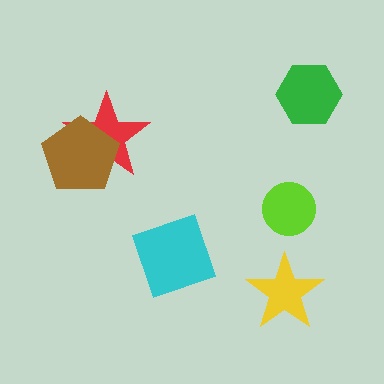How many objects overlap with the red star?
1 object overlaps with the red star.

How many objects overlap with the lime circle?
0 objects overlap with the lime circle.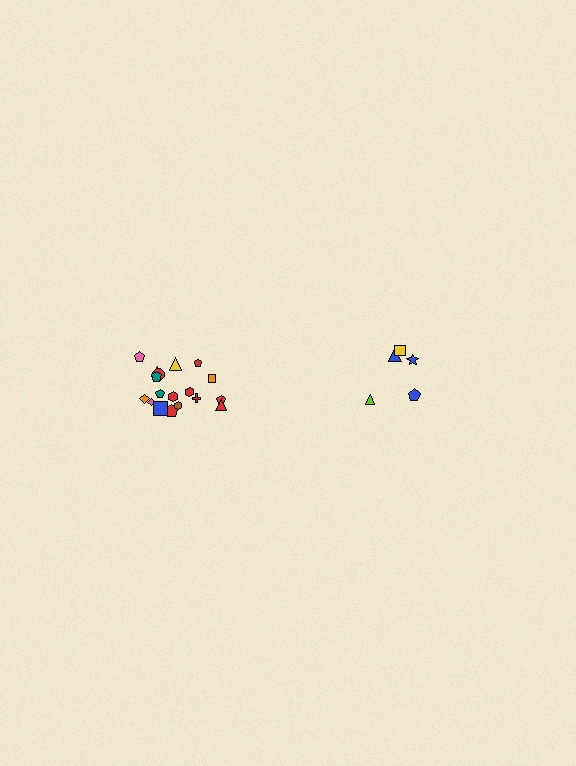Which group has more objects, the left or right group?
The left group.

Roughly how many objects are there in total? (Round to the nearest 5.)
Roughly 25 objects in total.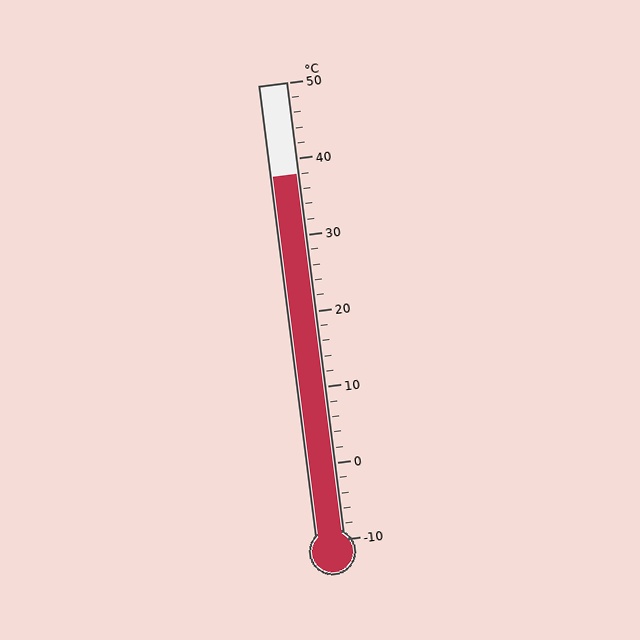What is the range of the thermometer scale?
The thermometer scale ranges from -10°C to 50°C.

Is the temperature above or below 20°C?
The temperature is above 20°C.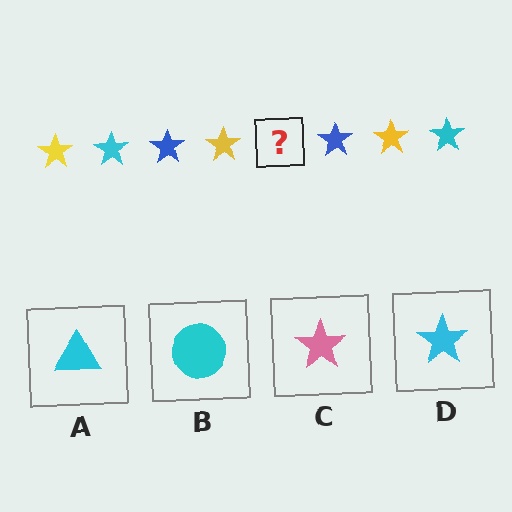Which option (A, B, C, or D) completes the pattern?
D.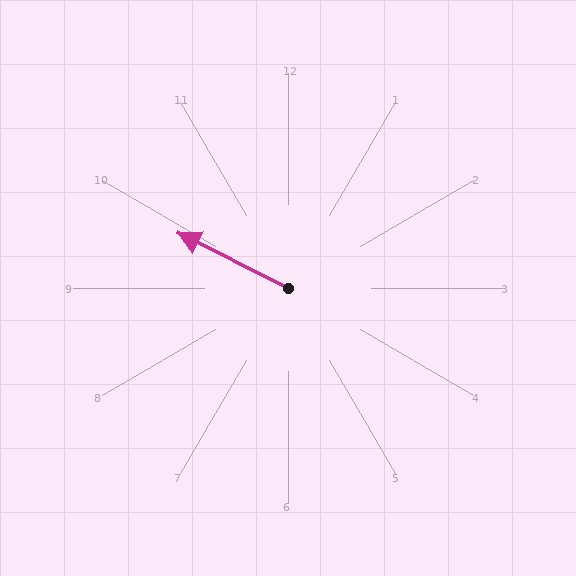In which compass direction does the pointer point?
Northwest.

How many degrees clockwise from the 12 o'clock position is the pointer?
Approximately 297 degrees.